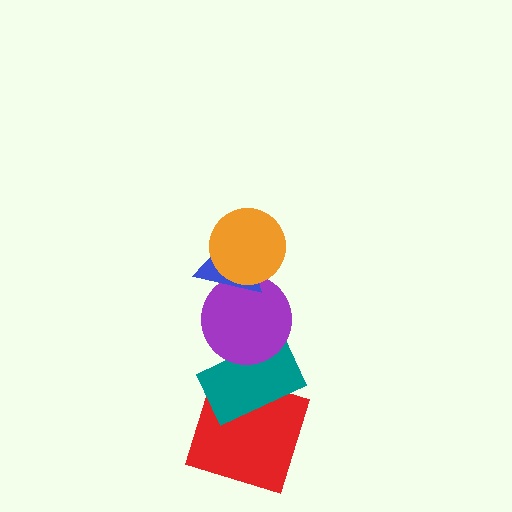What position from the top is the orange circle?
The orange circle is 1st from the top.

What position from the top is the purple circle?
The purple circle is 3rd from the top.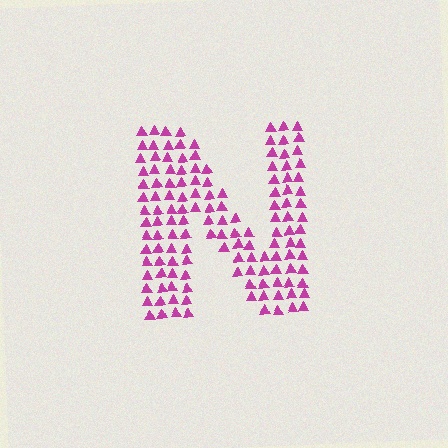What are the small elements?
The small elements are triangles.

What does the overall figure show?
The overall figure shows the letter N.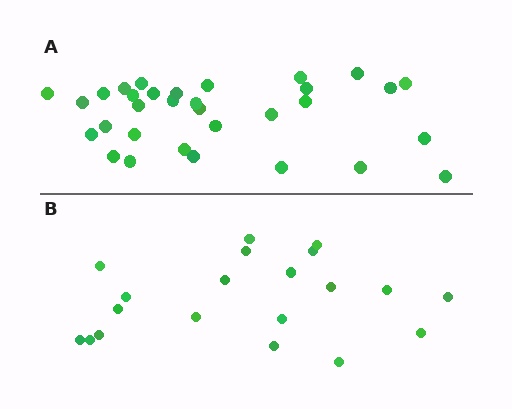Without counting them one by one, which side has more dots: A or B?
Region A (the top region) has more dots.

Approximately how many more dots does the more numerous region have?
Region A has roughly 12 or so more dots than region B.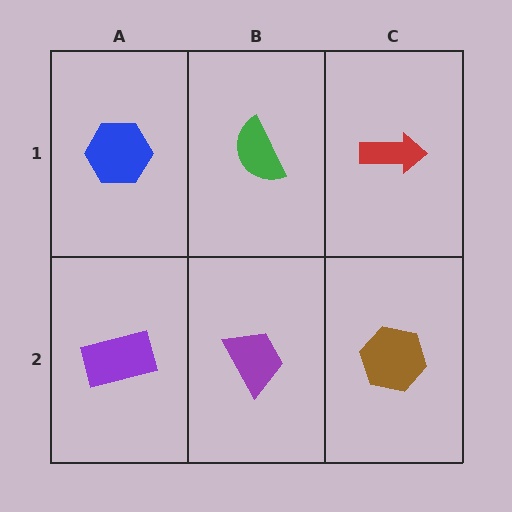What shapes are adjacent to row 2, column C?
A red arrow (row 1, column C), a purple trapezoid (row 2, column B).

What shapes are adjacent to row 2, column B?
A green semicircle (row 1, column B), a purple rectangle (row 2, column A), a brown hexagon (row 2, column C).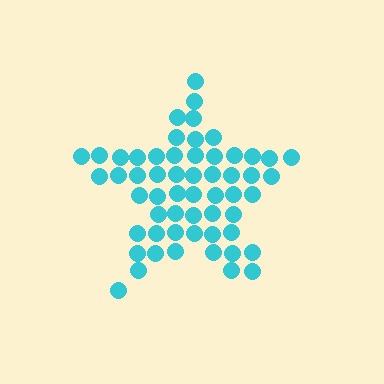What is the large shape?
The large shape is a star.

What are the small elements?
The small elements are circles.